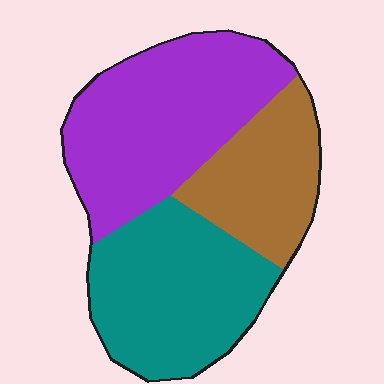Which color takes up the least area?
Brown, at roughly 25%.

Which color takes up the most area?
Purple, at roughly 40%.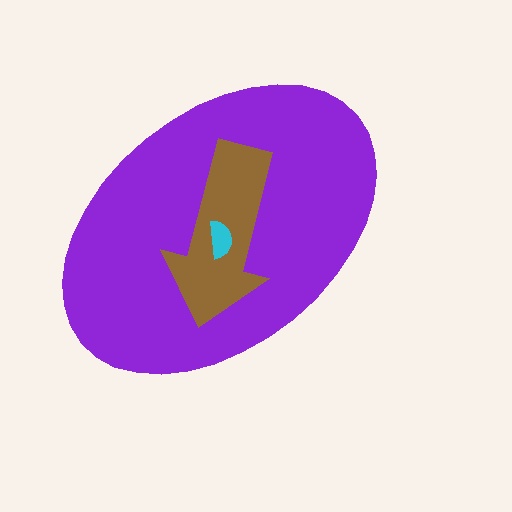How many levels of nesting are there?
3.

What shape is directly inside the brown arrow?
The cyan semicircle.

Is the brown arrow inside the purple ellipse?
Yes.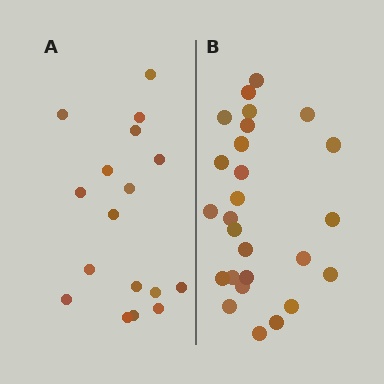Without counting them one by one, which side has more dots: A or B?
Region B (the right region) has more dots.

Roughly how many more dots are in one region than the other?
Region B has roughly 8 or so more dots than region A.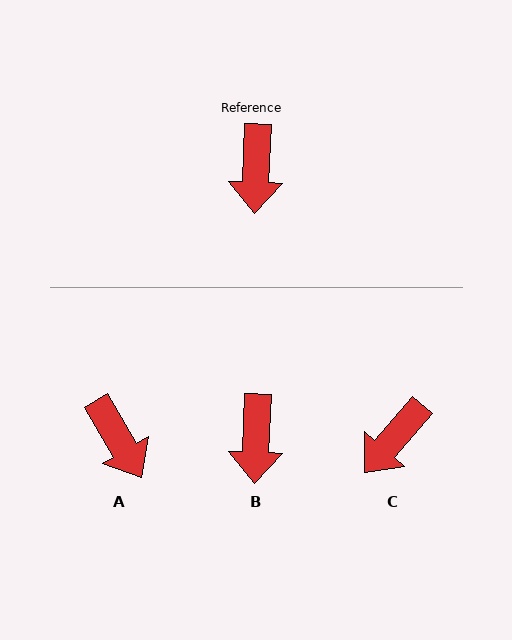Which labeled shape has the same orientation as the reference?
B.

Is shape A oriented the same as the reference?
No, it is off by about 33 degrees.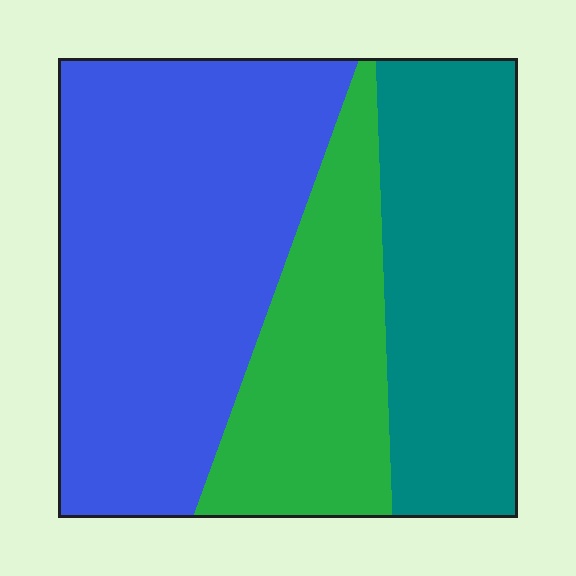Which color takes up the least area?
Green, at roughly 25%.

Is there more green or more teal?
Teal.